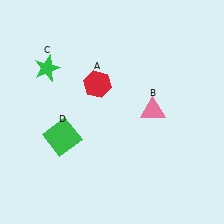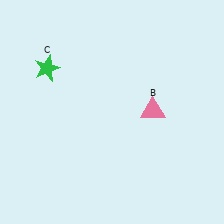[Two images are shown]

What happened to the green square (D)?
The green square (D) was removed in Image 2. It was in the bottom-left area of Image 1.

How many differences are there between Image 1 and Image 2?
There are 2 differences between the two images.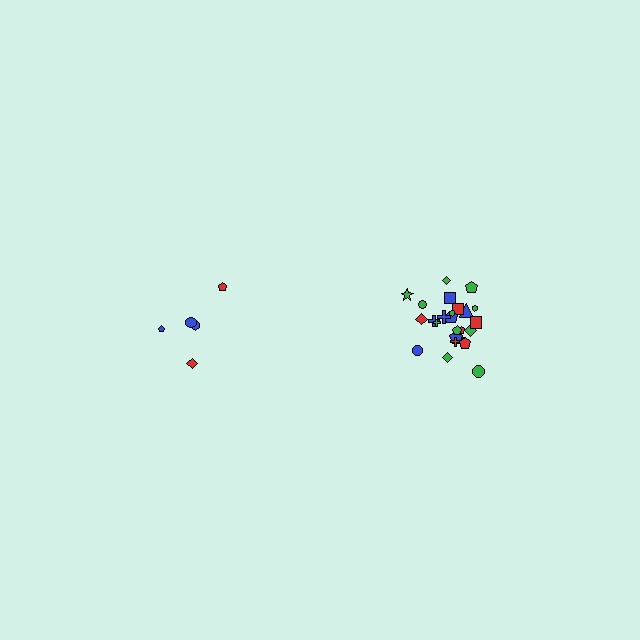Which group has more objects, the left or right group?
The right group.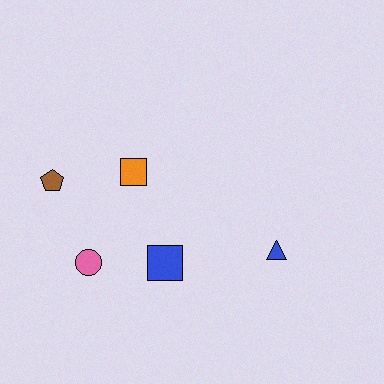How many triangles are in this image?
There is 1 triangle.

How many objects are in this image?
There are 5 objects.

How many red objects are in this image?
There are no red objects.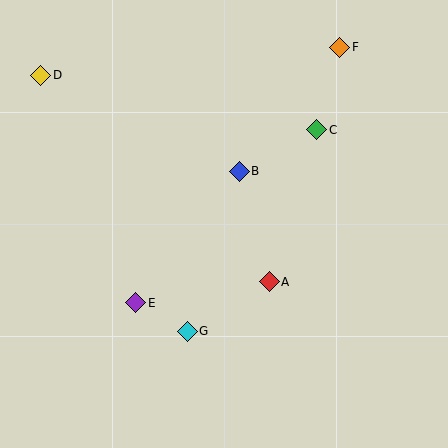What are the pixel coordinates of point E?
Point E is at (136, 303).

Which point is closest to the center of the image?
Point B at (239, 171) is closest to the center.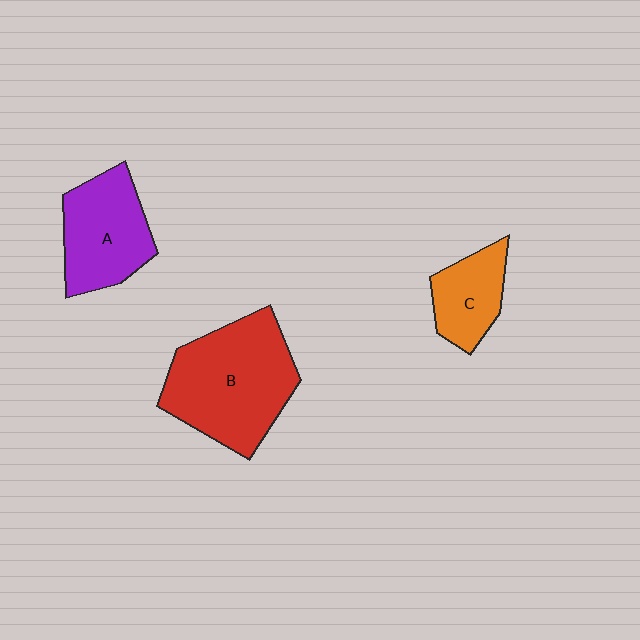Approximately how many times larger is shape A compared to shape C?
Approximately 1.5 times.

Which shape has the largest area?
Shape B (red).